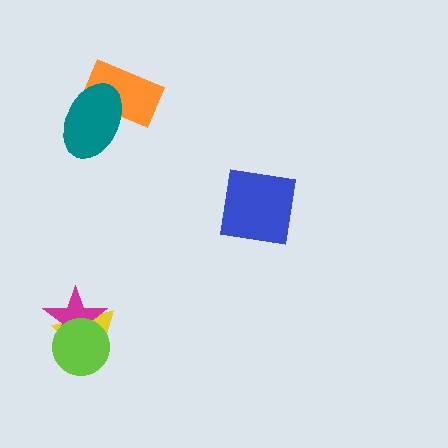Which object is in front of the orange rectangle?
The teal ellipse is in front of the orange rectangle.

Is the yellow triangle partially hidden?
Yes, it is partially covered by another shape.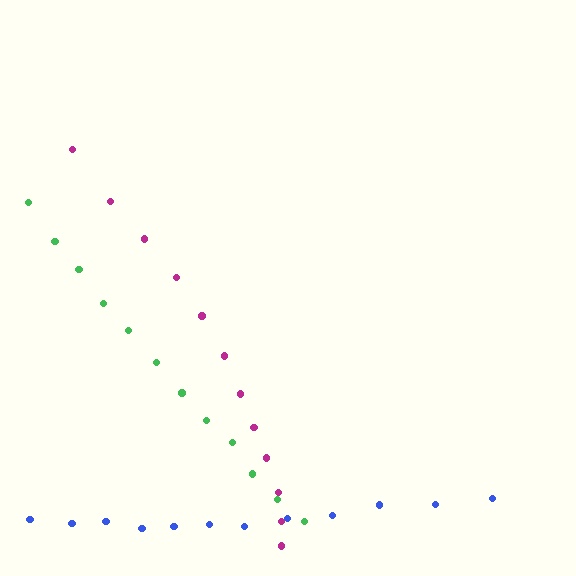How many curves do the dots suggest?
There are 3 distinct paths.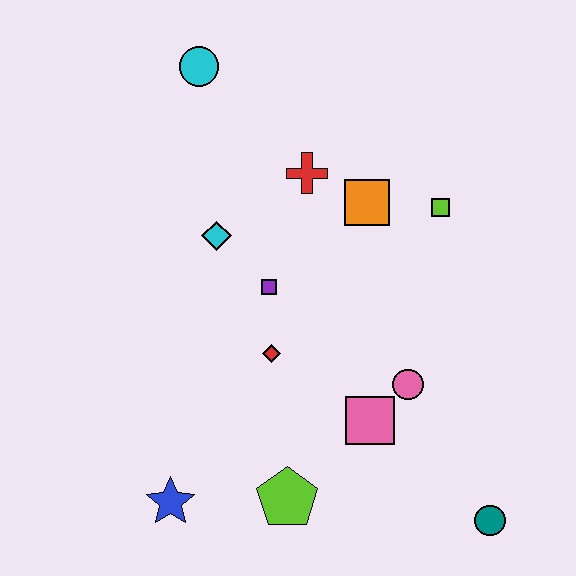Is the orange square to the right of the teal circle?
No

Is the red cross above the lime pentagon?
Yes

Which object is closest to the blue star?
The lime pentagon is closest to the blue star.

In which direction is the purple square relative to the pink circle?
The purple square is to the left of the pink circle.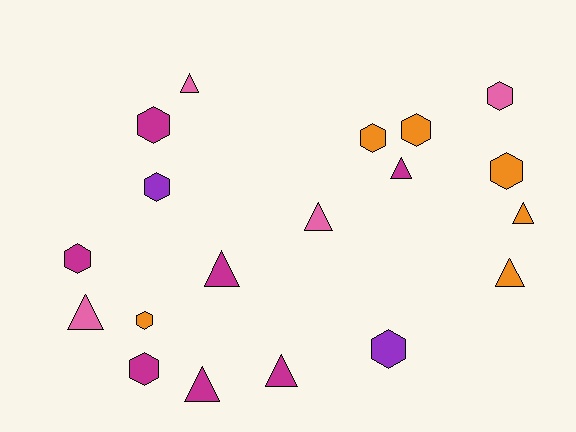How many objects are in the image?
There are 19 objects.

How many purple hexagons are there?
There are 2 purple hexagons.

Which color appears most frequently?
Magenta, with 7 objects.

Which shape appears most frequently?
Hexagon, with 10 objects.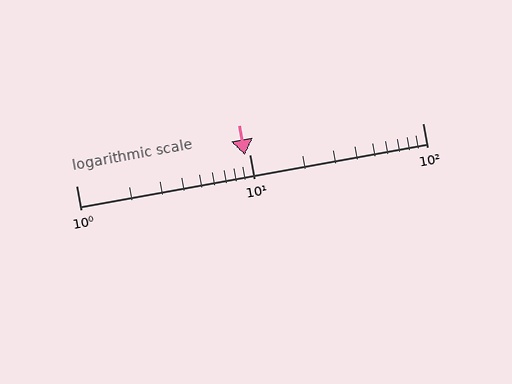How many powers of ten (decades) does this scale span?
The scale spans 2 decades, from 1 to 100.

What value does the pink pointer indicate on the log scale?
The pointer indicates approximately 9.4.